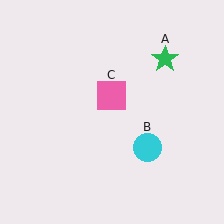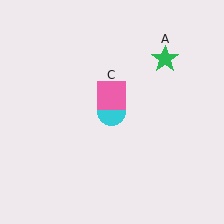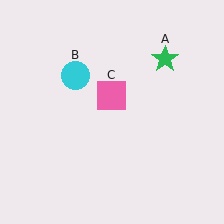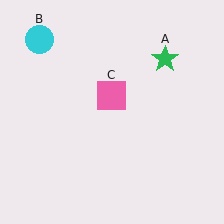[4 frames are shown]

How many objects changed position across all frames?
1 object changed position: cyan circle (object B).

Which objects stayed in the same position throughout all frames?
Green star (object A) and pink square (object C) remained stationary.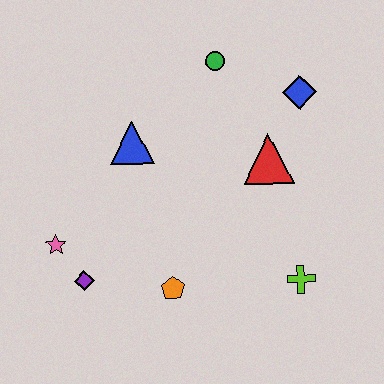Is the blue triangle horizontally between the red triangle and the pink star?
Yes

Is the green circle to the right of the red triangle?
No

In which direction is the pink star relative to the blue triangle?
The pink star is below the blue triangle.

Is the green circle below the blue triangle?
No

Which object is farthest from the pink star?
The blue diamond is farthest from the pink star.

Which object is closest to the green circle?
The blue diamond is closest to the green circle.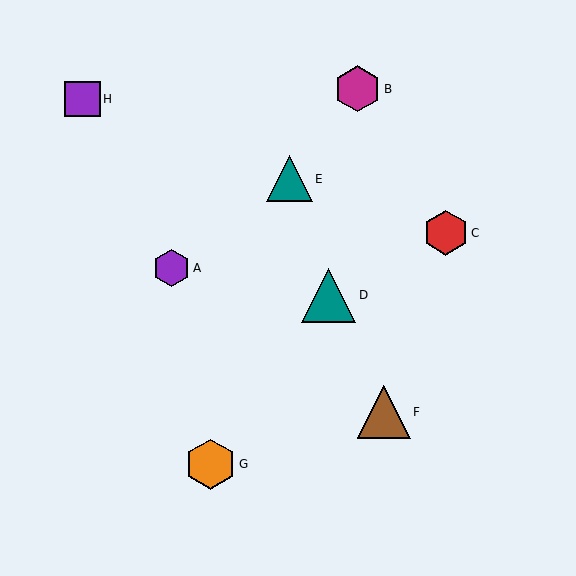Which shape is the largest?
The teal triangle (labeled D) is the largest.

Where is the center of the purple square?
The center of the purple square is at (82, 99).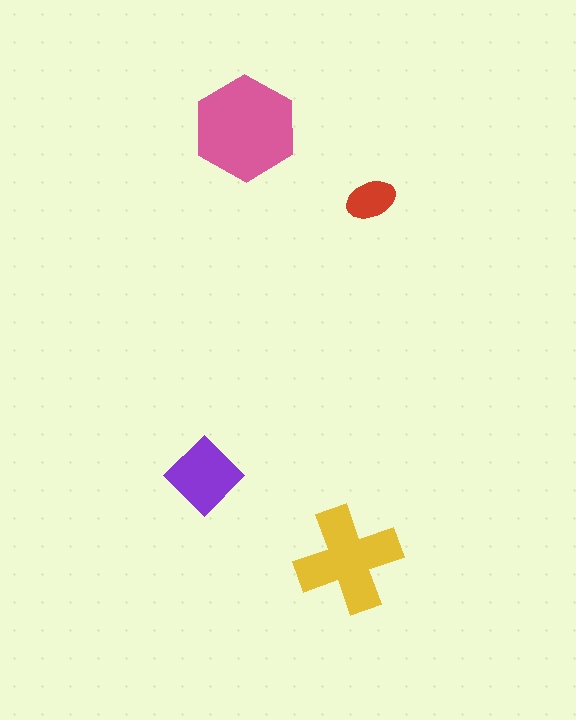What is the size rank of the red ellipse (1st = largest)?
4th.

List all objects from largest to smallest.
The pink hexagon, the yellow cross, the purple diamond, the red ellipse.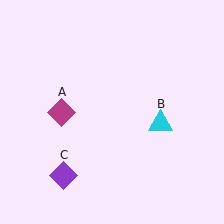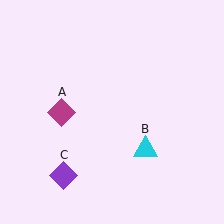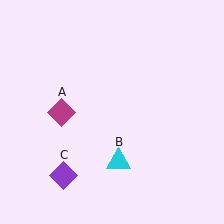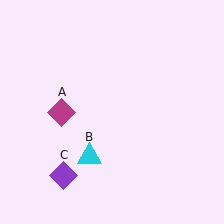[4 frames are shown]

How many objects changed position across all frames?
1 object changed position: cyan triangle (object B).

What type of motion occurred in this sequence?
The cyan triangle (object B) rotated clockwise around the center of the scene.